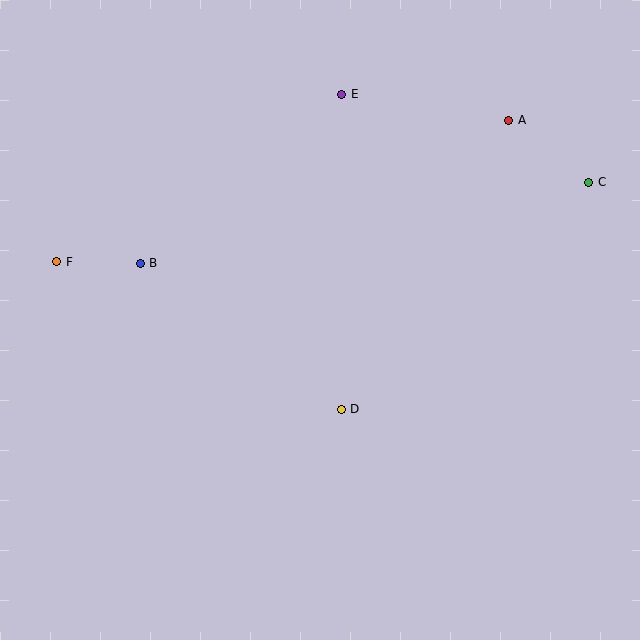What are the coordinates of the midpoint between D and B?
The midpoint between D and B is at (241, 336).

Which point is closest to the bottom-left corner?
Point F is closest to the bottom-left corner.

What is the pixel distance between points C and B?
The distance between C and B is 455 pixels.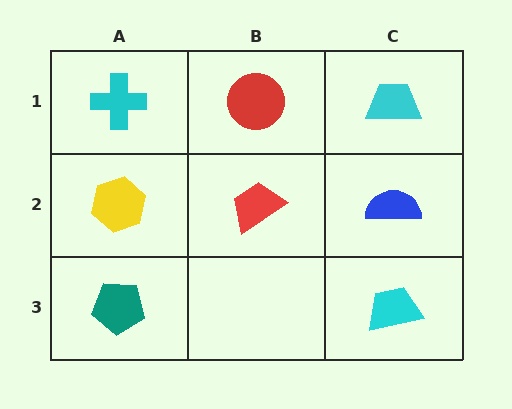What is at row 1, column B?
A red circle.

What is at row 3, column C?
A cyan trapezoid.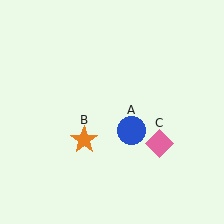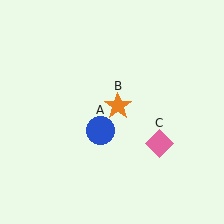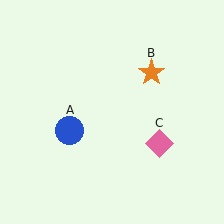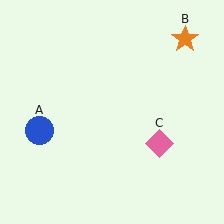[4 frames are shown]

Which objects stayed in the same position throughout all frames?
Pink diamond (object C) remained stationary.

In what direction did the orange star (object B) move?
The orange star (object B) moved up and to the right.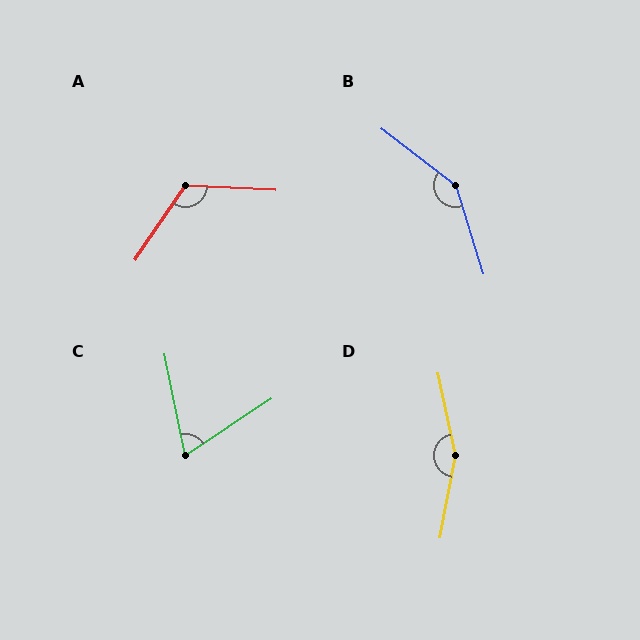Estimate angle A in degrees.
Approximately 121 degrees.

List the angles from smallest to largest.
C (68°), A (121°), B (145°), D (157°).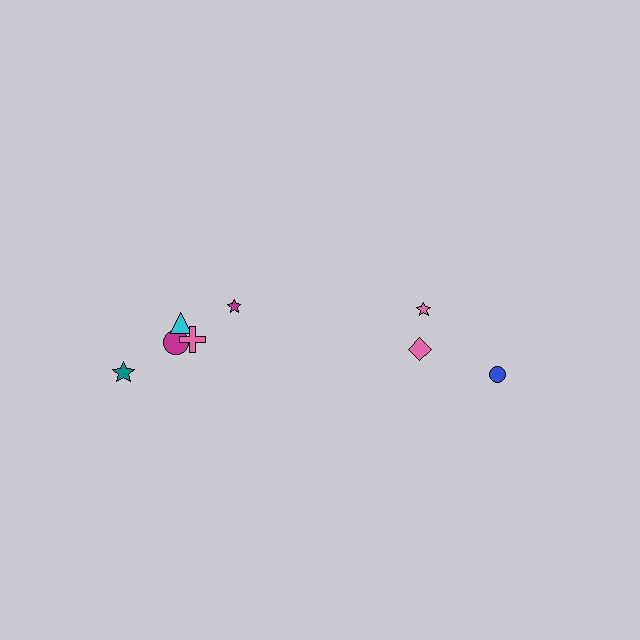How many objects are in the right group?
There are 3 objects.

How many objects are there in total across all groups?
There are 8 objects.